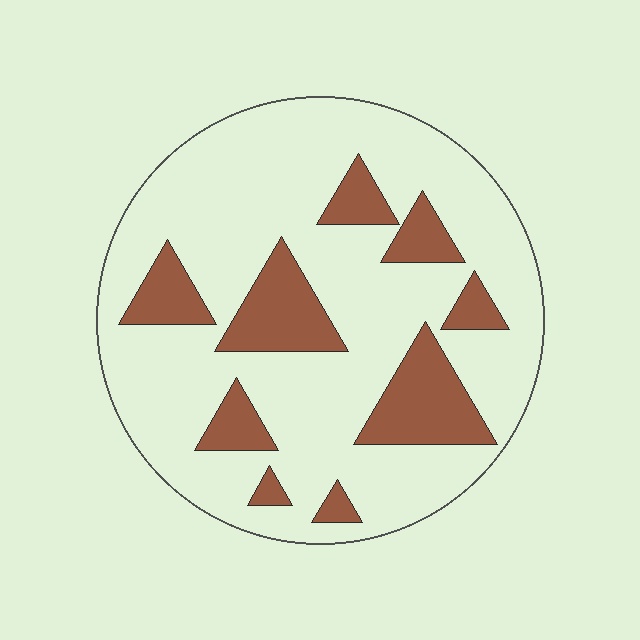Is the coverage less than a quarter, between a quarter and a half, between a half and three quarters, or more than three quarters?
Less than a quarter.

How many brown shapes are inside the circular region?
9.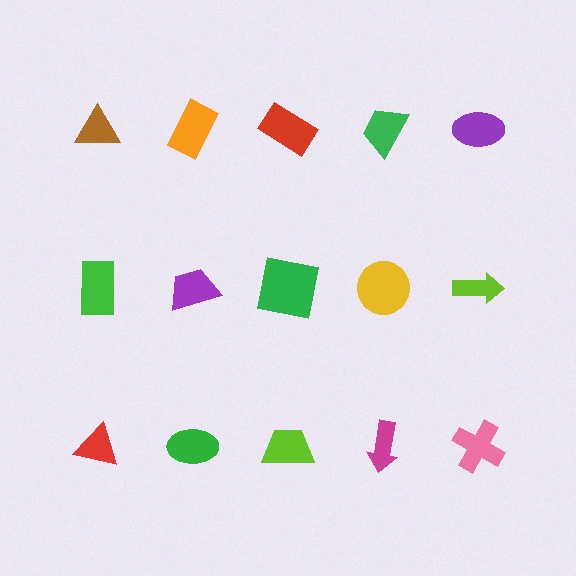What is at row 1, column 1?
A brown triangle.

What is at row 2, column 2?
A purple trapezoid.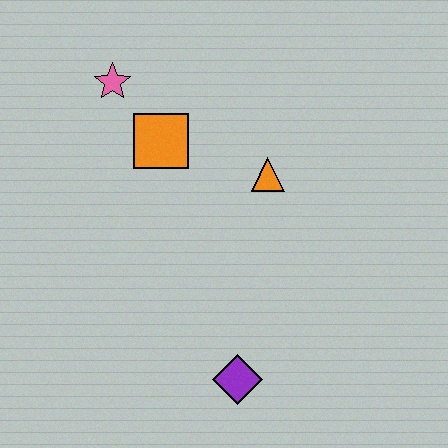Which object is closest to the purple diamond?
The orange triangle is closest to the purple diamond.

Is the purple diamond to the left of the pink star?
No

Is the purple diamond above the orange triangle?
No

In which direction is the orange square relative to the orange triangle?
The orange square is to the left of the orange triangle.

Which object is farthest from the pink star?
The purple diamond is farthest from the pink star.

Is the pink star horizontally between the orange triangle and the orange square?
No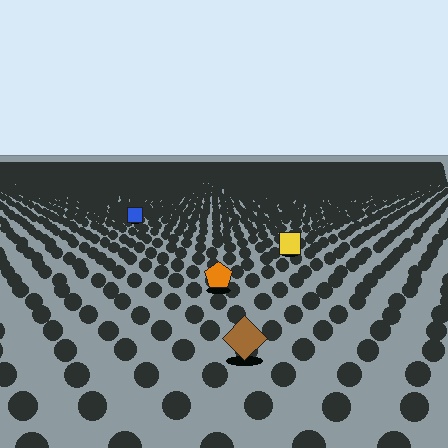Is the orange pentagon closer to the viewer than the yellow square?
Yes. The orange pentagon is closer — you can tell from the texture gradient: the ground texture is coarser near it.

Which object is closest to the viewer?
The brown diamond is closest. The texture marks near it are larger and more spread out.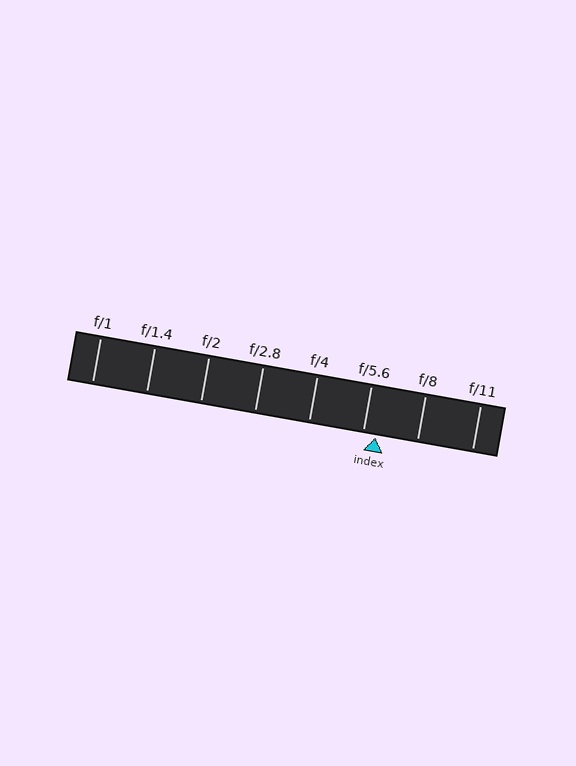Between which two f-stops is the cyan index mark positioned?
The index mark is between f/5.6 and f/8.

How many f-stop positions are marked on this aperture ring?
There are 8 f-stop positions marked.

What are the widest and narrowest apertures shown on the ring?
The widest aperture shown is f/1 and the narrowest is f/11.